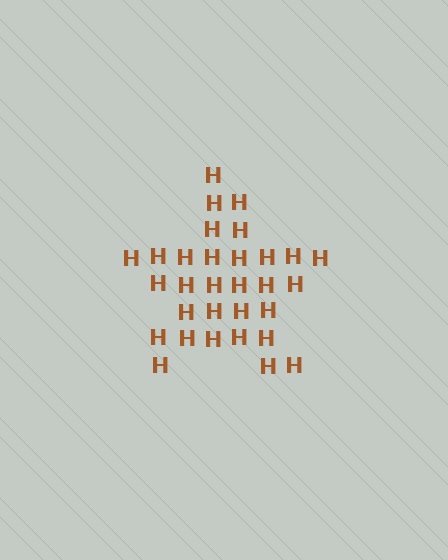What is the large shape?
The large shape is a star.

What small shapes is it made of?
It is made of small letter H's.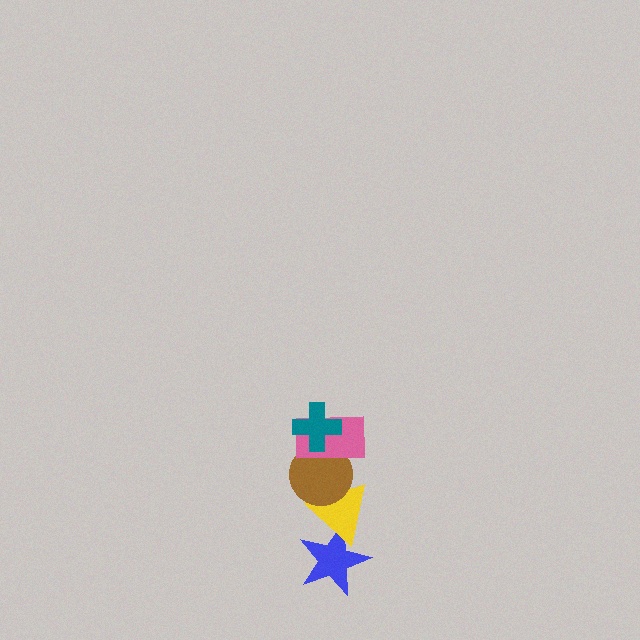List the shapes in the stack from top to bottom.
From top to bottom: the teal cross, the pink rectangle, the brown circle, the yellow triangle, the blue star.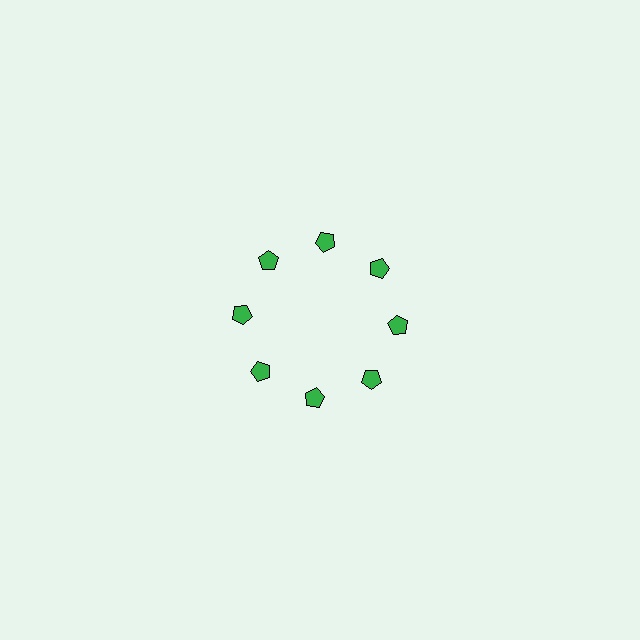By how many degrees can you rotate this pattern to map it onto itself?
The pattern maps onto itself every 45 degrees of rotation.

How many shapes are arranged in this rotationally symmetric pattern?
There are 8 shapes, arranged in 8 groups of 1.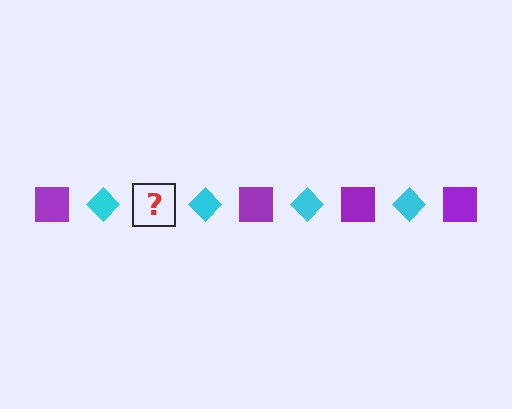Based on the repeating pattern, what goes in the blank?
The blank should be a purple square.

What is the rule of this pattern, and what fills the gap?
The rule is that the pattern alternates between purple square and cyan diamond. The gap should be filled with a purple square.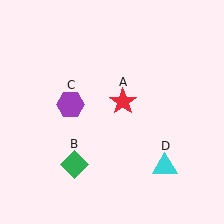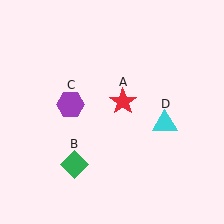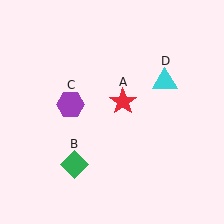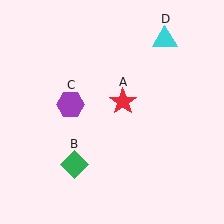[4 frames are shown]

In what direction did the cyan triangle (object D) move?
The cyan triangle (object D) moved up.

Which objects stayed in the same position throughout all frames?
Red star (object A) and green diamond (object B) and purple hexagon (object C) remained stationary.